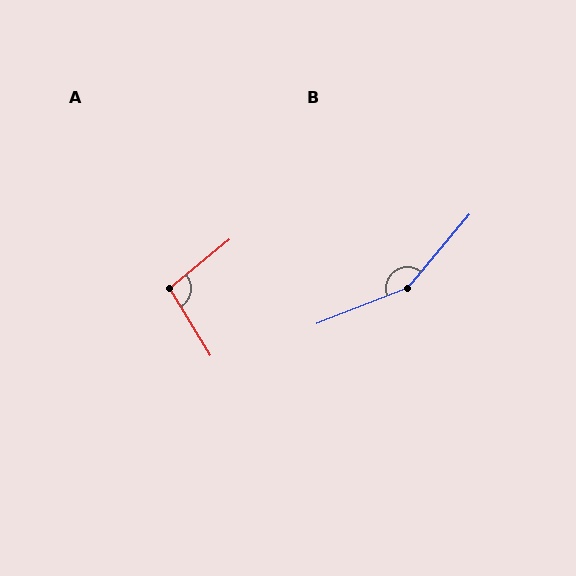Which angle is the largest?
B, at approximately 152 degrees.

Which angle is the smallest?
A, at approximately 98 degrees.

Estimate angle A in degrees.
Approximately 98 degrees.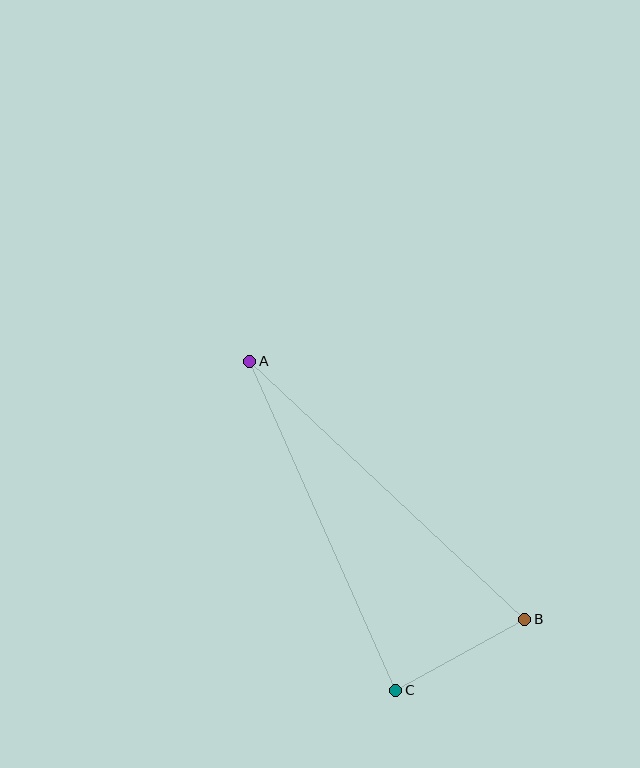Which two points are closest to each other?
Points B and C are closest to each other.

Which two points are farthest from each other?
Points A and B are farthest from each other.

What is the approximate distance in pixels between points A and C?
The distance between A and C is approximately 360 pixels.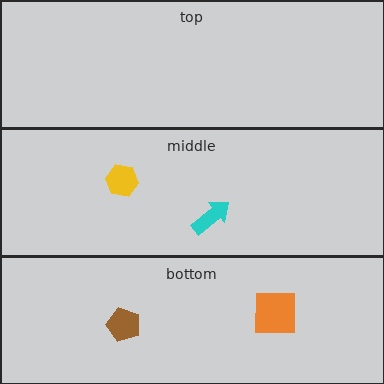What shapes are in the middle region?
The cyan arrow, the yellow hexagon.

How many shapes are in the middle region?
2.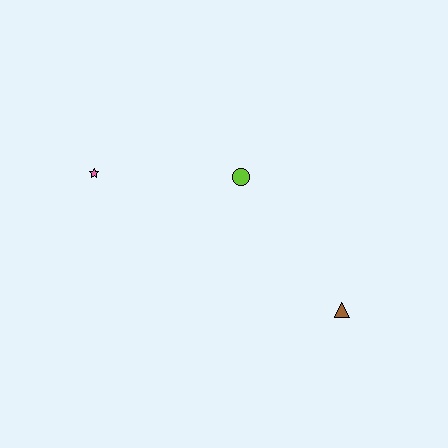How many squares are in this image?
There are no squares.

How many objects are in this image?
There are 3 objects.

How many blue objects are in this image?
There are no blue objects.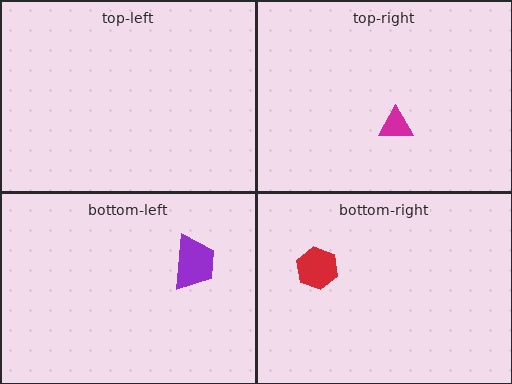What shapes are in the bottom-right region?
The red hexagon.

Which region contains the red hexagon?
The bottom-right region.